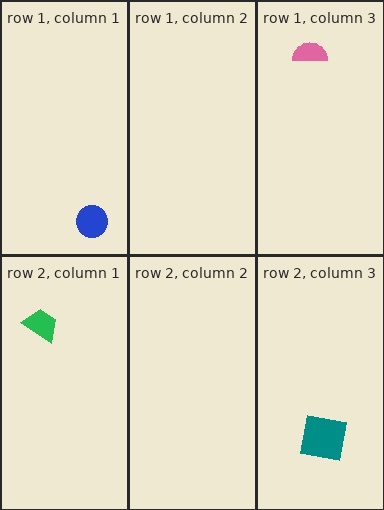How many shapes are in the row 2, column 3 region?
1.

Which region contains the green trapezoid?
The row 2, column 1 region.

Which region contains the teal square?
The row 2, column 3 region.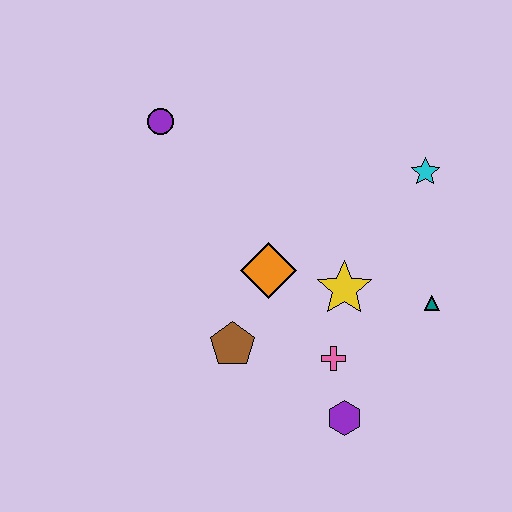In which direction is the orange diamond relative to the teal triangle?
The orange diamond is to the left of the teal triangle.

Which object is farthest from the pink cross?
The purple circle is farthest from the pink cross.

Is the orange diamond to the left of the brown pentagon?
No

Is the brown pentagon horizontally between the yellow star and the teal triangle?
No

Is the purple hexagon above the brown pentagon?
No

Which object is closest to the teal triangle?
The yellow star is closest to the teal triangle.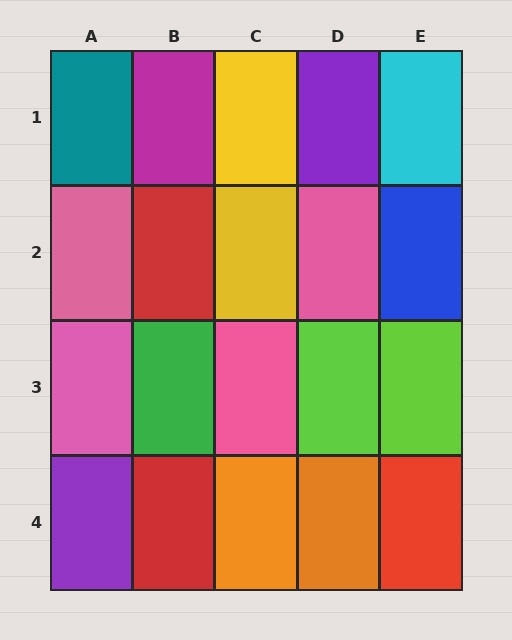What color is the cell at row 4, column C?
Orange.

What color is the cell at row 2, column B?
Red.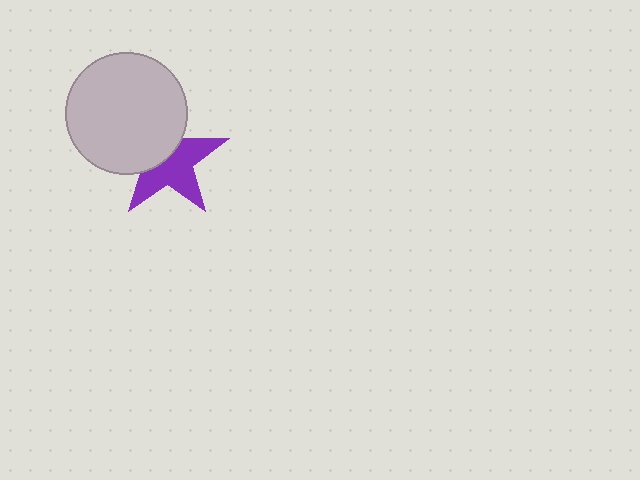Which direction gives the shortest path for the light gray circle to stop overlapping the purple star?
Moving toward the upper-left gives the shortest separation.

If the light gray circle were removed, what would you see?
You would see the complete purple star.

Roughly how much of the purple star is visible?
About half of it is visible (roughly 56%).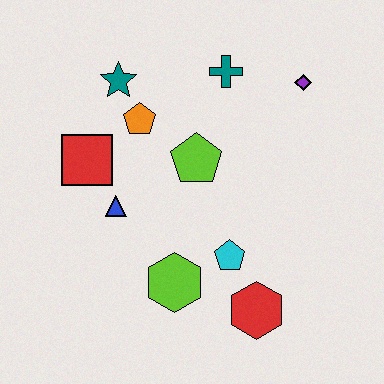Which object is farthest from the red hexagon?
The teal star is farthest from the red hexagon.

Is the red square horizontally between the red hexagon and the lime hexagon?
No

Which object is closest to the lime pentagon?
The orange pentagon is closest to the lime pentagon.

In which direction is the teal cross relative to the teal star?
The teal cross is to the right of the teal star.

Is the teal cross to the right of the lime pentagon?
Yes